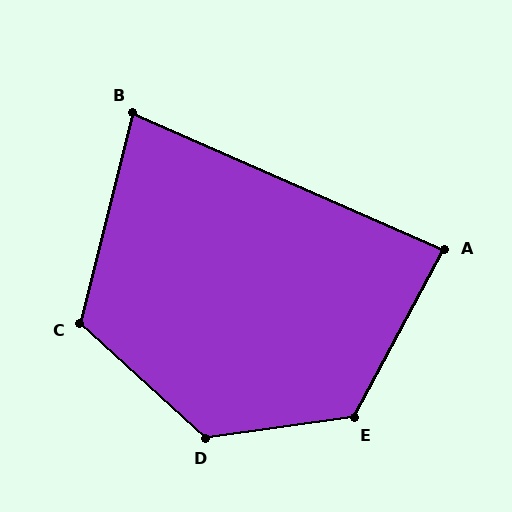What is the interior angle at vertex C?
Approximately 118 degrees (obtuse).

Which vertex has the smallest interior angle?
B, at approximately 80 degrees.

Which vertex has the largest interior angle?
D, at approximately 130 degrees.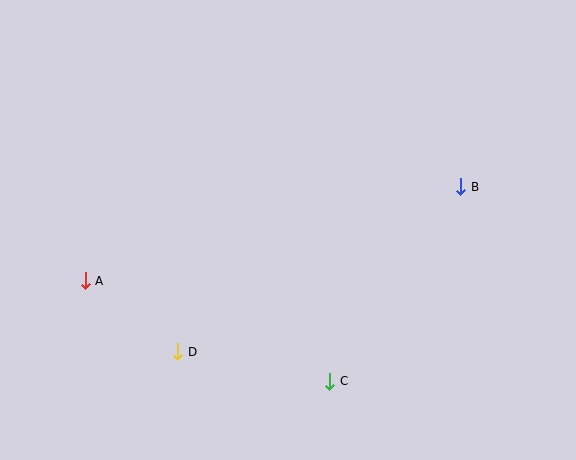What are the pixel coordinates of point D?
Point D is at (178, 352).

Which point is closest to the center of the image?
Point C at (330, 381) is closest to the center.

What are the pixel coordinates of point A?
Point A is at (85, 281).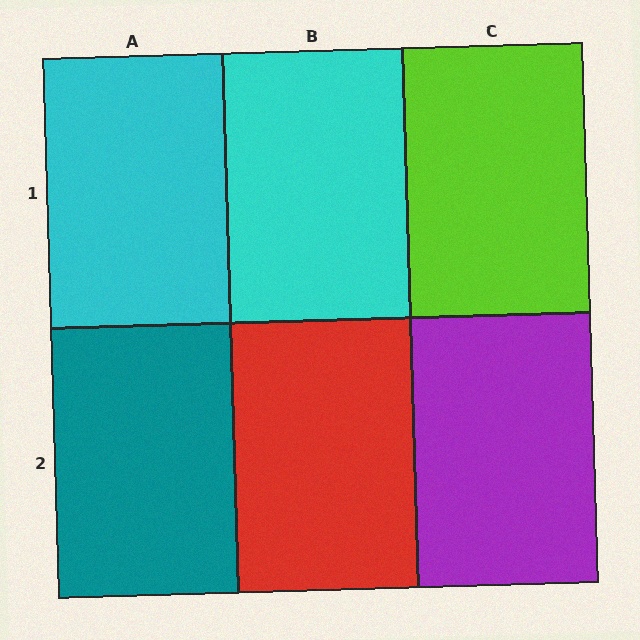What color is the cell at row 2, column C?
Purple.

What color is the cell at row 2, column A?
Teal.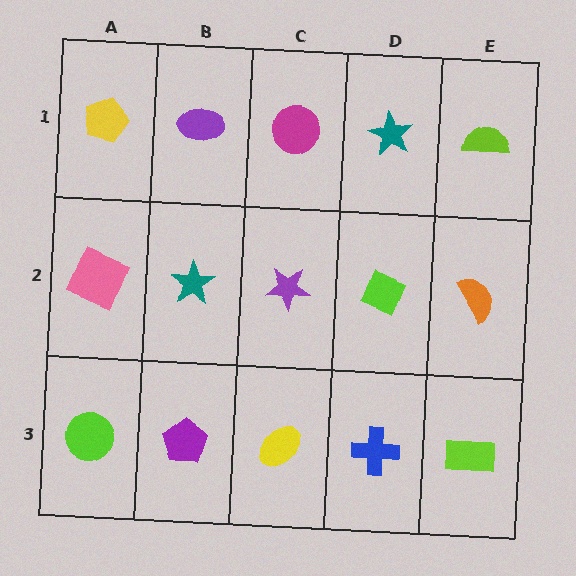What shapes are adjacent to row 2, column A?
A yellow pentagon (row 1, column A), a lime circle (row 3, column A), a teal star (row 2, column B).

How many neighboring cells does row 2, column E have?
3.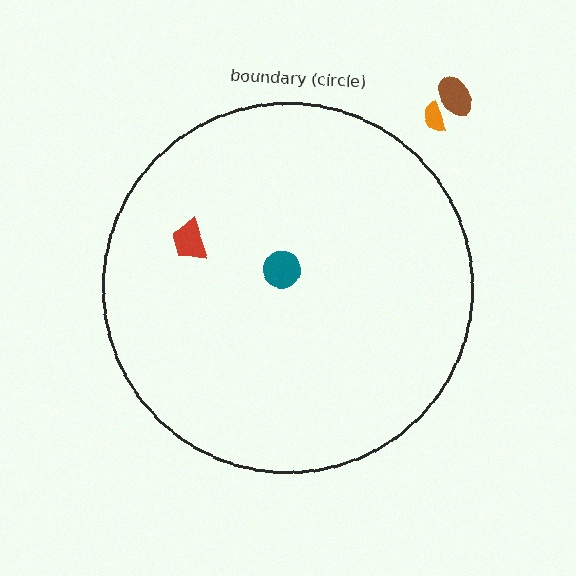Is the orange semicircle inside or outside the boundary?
Outside.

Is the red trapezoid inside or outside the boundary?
Inside.